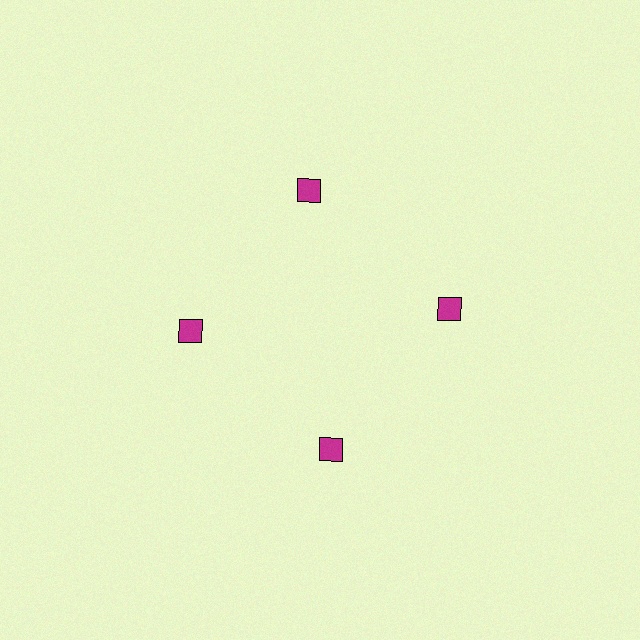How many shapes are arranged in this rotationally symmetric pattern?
There are 4 shapes, arranged in 4 groups of 1.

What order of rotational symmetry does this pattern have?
This pattern has 4-fold rotational symmetry.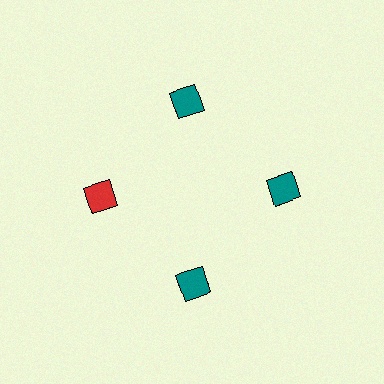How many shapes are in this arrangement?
There are 4 shapes arranged in a ring pattern.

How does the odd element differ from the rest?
It has a different color: red instead of teal.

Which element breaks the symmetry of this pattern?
The red diamond at roughly the 9 o'clock position breaks the symmetry. All other shapes are teal diamonds.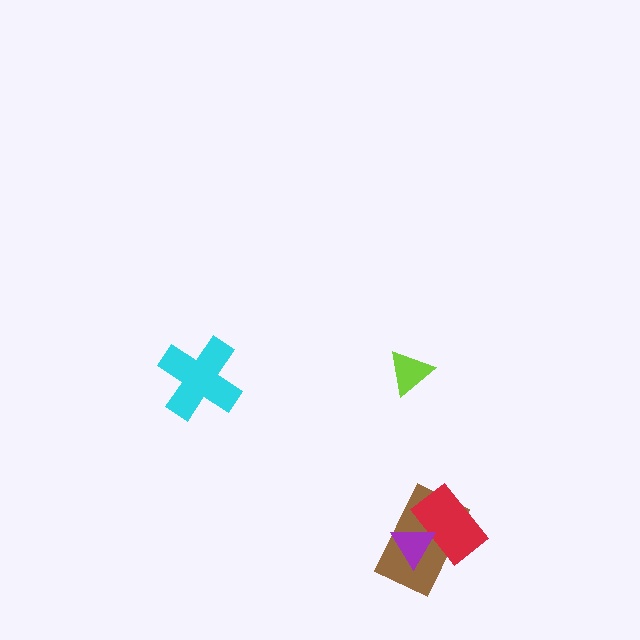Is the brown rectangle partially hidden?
Yes, it is partially covered by another shape.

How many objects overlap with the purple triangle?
2 objects overlap with the purple triangle.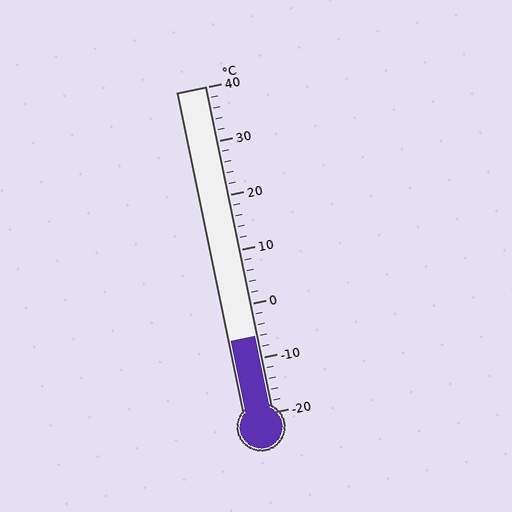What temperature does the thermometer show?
The thermometer shows approximately -6°C.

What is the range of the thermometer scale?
The thermometer scale ranges from -20°C to 40°C.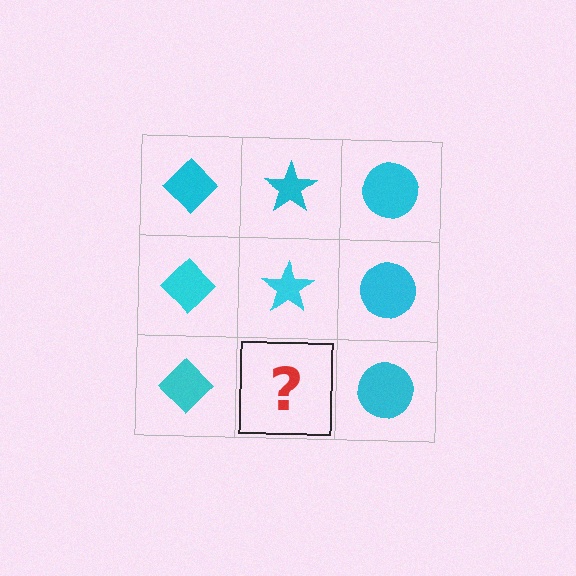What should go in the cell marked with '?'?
The missing cell should contain a cyan star.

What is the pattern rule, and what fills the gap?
The rule is that each column has a consistent shape. The gap should be filled with a cyan star.